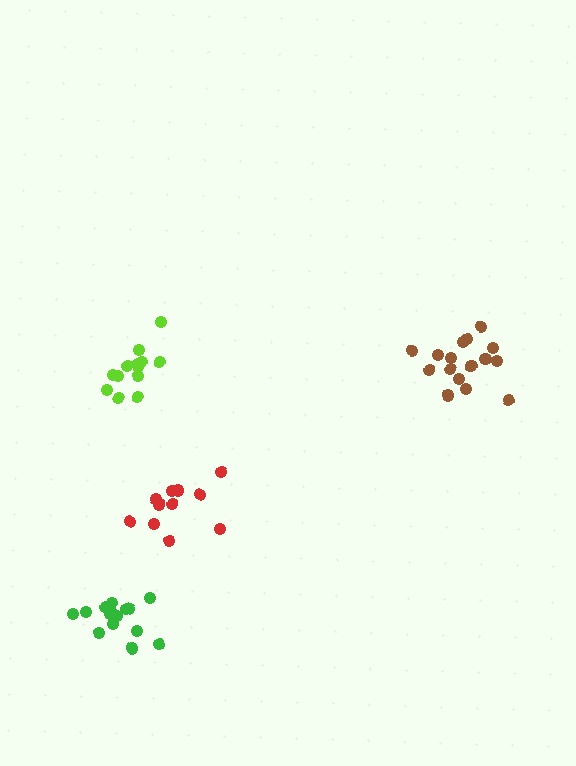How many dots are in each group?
Group 1: 13 dots, Group 2: 16 dots, Group 3: 15 dots, Group 4: 11 dots (55 total).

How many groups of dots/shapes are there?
There are 4 groups.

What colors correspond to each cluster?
The clusters are colored: lime, brown, green, red.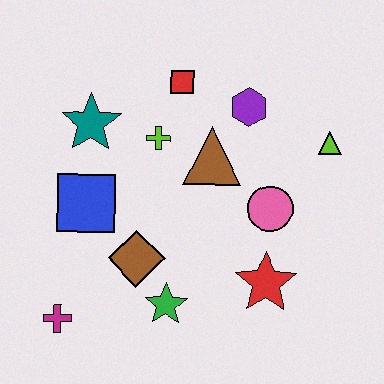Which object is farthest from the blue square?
The lime triangle is farthest from the blue square.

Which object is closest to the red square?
The lime cross is closest to the red square.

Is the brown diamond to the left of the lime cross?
Yes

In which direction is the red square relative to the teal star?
The red square is to the right of the teal star.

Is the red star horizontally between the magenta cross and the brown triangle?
No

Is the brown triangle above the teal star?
No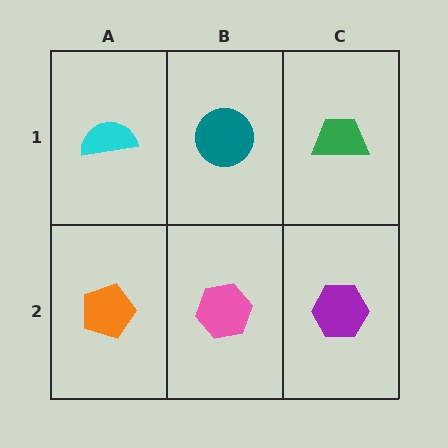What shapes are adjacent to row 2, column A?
A cyan semicircle (row 1, column A), a pink hexagon (row 2, column B).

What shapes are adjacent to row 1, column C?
A purple hexagon (row 2, column C), a teal circle (row 1, column B).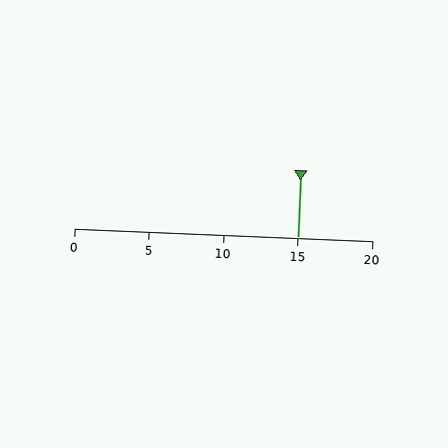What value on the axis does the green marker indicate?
The marker indicates approximately 15.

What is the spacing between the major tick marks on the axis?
The major ticks are spaced 5 apart.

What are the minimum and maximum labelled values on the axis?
The axis runs from 0 to 20.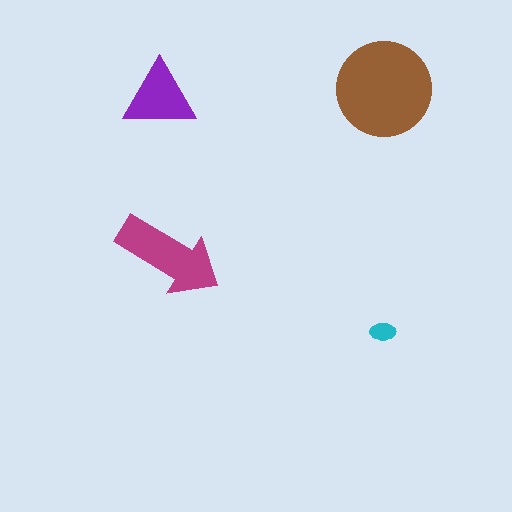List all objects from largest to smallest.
The brown circle, the magenta arrow, the purple triangle, the cyan ellipse.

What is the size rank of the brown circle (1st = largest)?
1st.